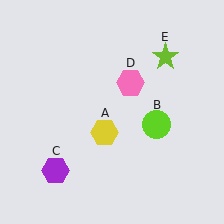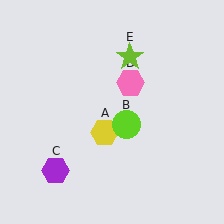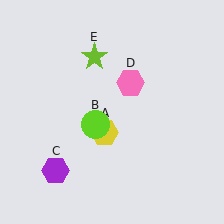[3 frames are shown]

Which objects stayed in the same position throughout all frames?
Yellow hexagon (object A) and purple hexagon (object C) and pink hexagon (object D) remained stationary.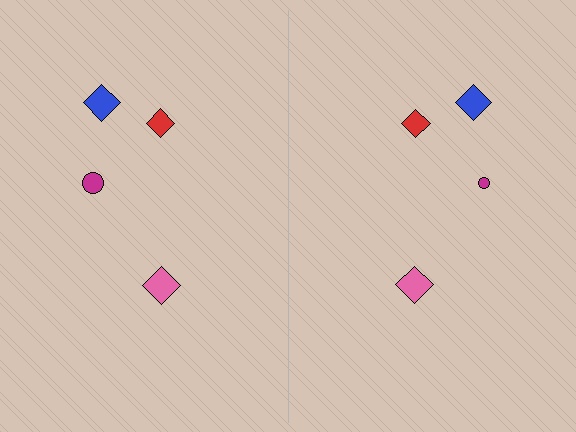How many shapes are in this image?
There are 8 shapes in this image.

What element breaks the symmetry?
The magenta circle on the right side has a different size than its mirror counterpart.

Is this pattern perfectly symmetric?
No, the pattern is not perfectly symmetric. The magenta circle on the right side has a different size than its mirror counterpart.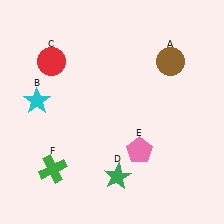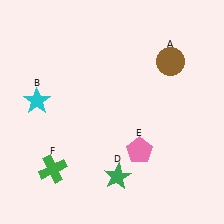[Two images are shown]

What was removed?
The red circle (C) was removed in Image 2.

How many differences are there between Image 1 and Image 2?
There is 1 difference between the two images.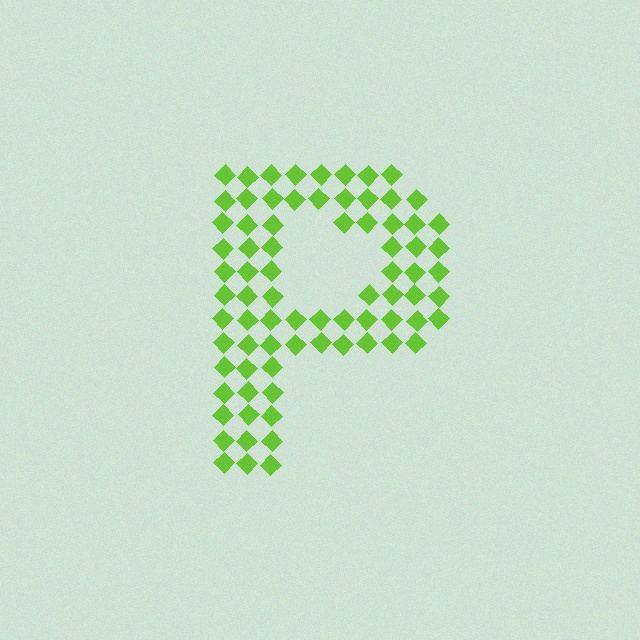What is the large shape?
The large shape is the letter P.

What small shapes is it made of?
It is made of small diamonds.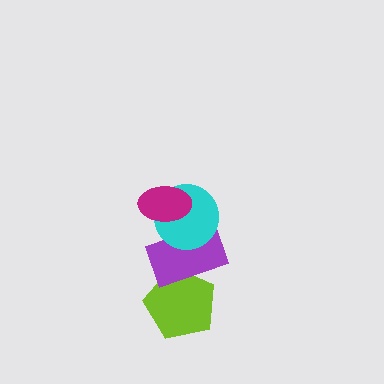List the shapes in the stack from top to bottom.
From top to bottom: the magenta ellipse, the cyan circle, the purple rectangle, the lime pentagon.